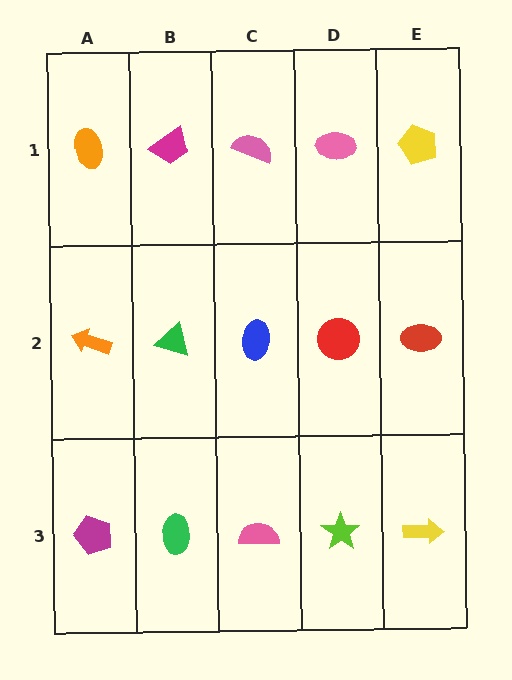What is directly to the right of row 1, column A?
A magenta trapezoid.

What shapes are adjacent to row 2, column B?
A magenta trapezoid (row 1, column B), a green ellipse (row 3, column B), an orange arrow (row 2, column A), a blue ellipse (row 2, column C).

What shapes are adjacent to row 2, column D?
A pink ellipse (row 1, column D), a lime star (row 3, column D), a blue ellipse (row 2, column C), a red ellipse (row 2, column E).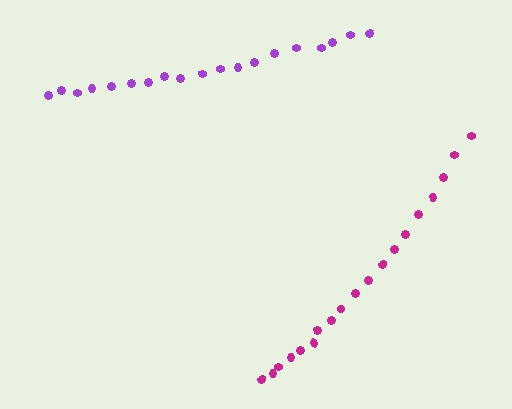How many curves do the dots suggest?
There are 2 distinct paths.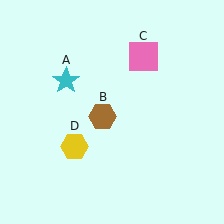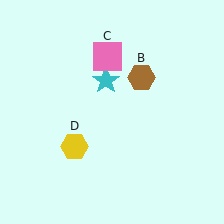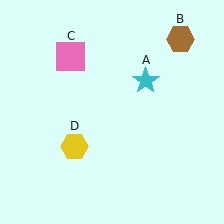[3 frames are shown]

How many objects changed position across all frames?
3 objects changed position: cyan star (object A), brown hexagon (object B), pink square (object C).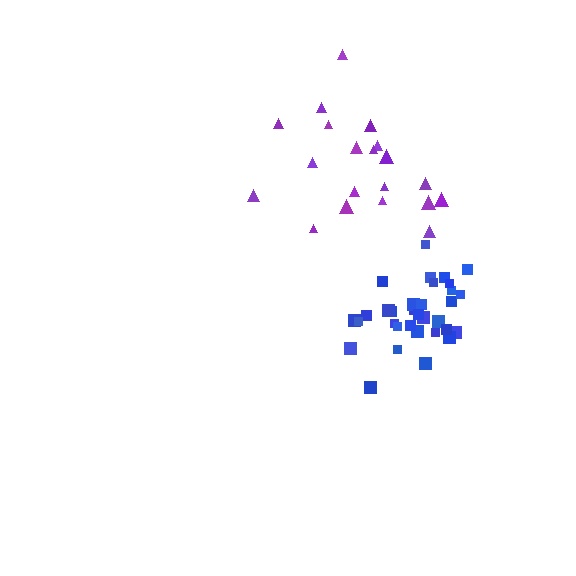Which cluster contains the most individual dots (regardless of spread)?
Blue (33).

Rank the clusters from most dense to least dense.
blue, purple.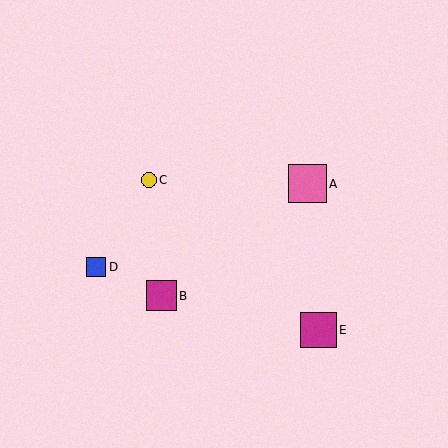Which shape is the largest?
The pink square (labeled A) is the largest.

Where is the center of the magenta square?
The center of the magenta square is at (161, 296).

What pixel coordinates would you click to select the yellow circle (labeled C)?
Click at (149, 180) to select the yellow circle C.